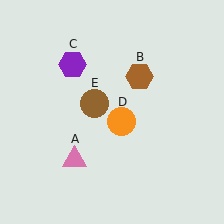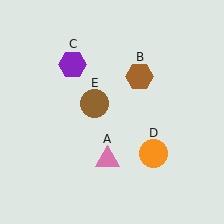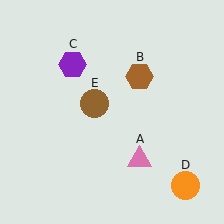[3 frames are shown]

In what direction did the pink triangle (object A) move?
The pink triangle (object A) moved right.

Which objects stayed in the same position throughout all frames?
Brown hexagon (object B) and purple hexagon (object C) and brown circle (object E) remained stationary.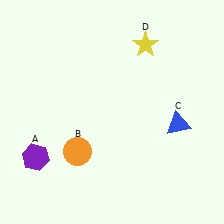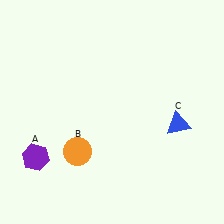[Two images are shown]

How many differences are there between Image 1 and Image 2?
There is 1 difference between the two images.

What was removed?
The yellow star (D) was removed in Image 2.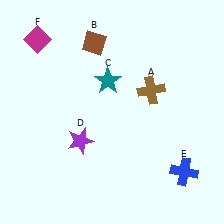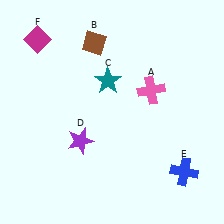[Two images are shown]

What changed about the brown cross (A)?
In Image 1, A is brown. In Image 2, it changed to pink.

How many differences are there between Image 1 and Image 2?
There is 1 difference between the two images.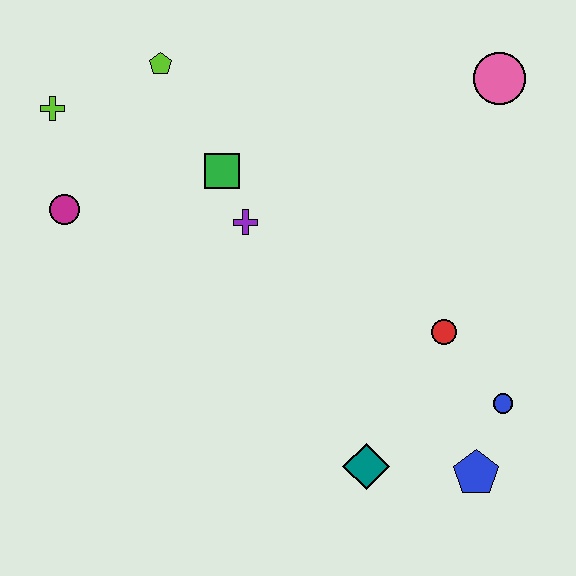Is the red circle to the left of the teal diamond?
No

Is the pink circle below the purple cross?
No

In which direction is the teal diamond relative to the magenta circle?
The teal diamond is to the right of the magenta circle.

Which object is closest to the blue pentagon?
The blue circle is closest to the blue pentagon.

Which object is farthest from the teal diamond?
The lime cross is farthest from the teal diamond.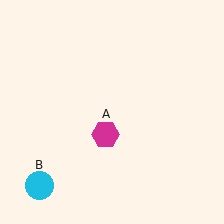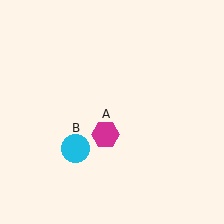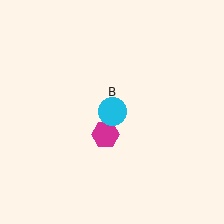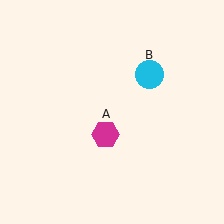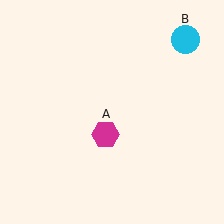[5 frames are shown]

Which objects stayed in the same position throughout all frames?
Magenta hexagon (object A) remained stationary.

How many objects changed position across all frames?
1 object changed position: cyan circle (object B).